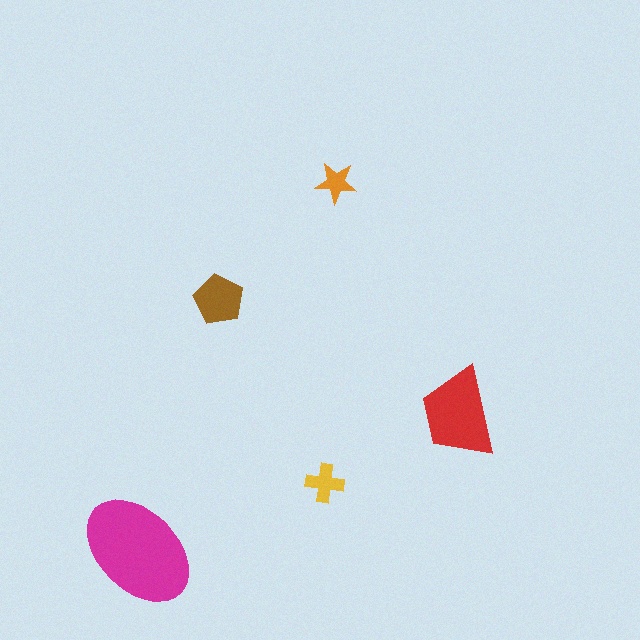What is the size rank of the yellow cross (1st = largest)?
4th.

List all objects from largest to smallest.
The magenta ellipse, the red trapezoid, the brown pentagon, the yellow cross, the orange star.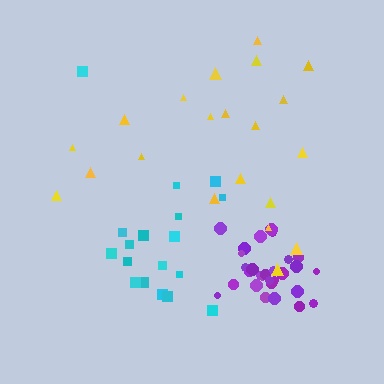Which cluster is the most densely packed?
Purple.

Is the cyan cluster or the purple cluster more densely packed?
Purple.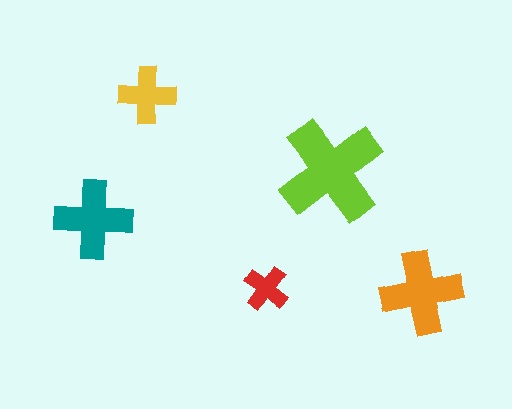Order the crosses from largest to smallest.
the lime one, the orange one, the teal one, the yellow one, the red one.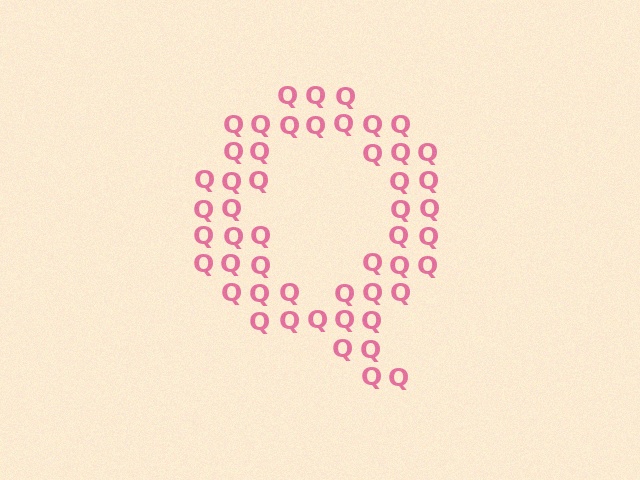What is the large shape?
The large shape is the letter Q.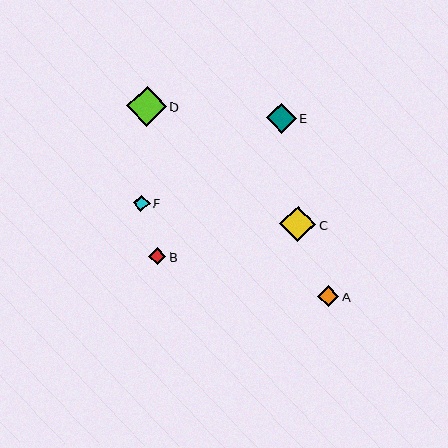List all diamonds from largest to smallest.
From largest to smallest: D, C, E, A, B, F.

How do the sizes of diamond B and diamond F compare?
Diamond B and diamond F are approximately the same size.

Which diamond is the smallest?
Diamond F is the smallest with a size of approximately 16 pixels.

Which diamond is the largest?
Diamond D is the largest with a size of approximately 40 pixels.